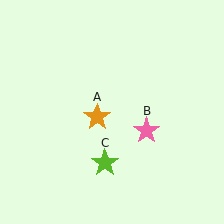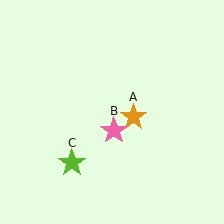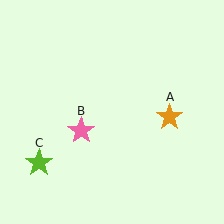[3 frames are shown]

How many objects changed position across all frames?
3 objects changed position: orange star (object A), pink star (object B), lime star (object C).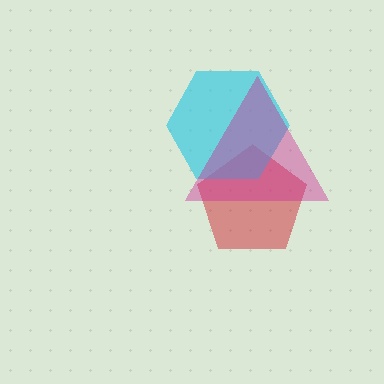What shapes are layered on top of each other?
The layered shapes are: a red pentagon, a cyan hexagon, a magenta triangle.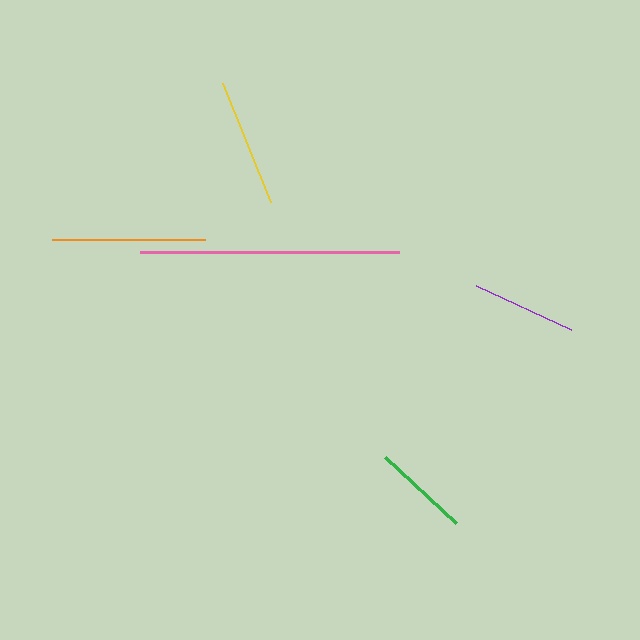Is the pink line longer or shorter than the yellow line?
The pink line is longer than the yellow line.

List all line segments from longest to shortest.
From longest to shortest: pink, orange, yellow, purple, green.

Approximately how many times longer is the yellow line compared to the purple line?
The yellow line is approximately 1.2 times the length of the purple line.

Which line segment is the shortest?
The green line is the shortest at approximately 97 pixels.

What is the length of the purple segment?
The purple segment is approximately 105 pixels long.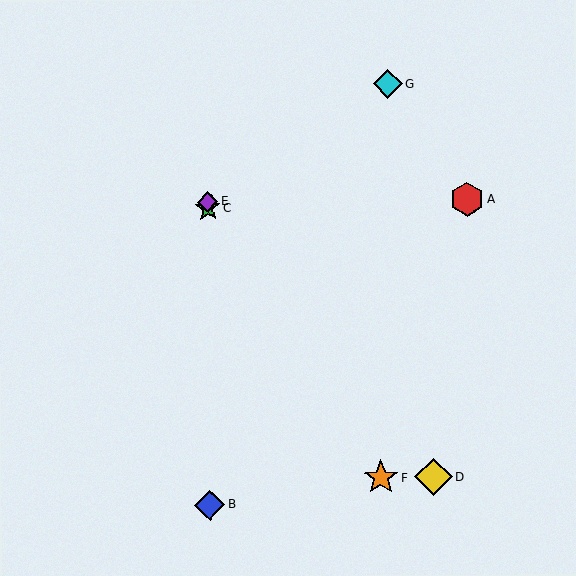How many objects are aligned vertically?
3 objects (B, C, E) are aligned vertically.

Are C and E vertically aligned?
Yes, both are at x≈208.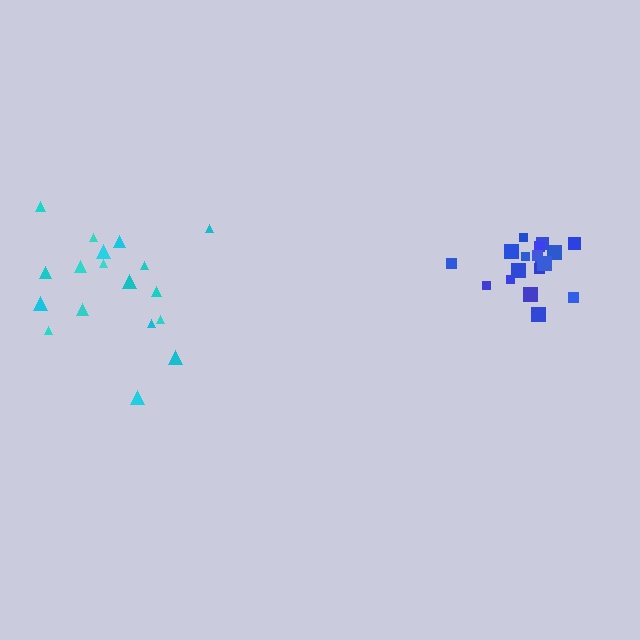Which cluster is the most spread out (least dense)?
Cyan.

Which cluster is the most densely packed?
Blue.